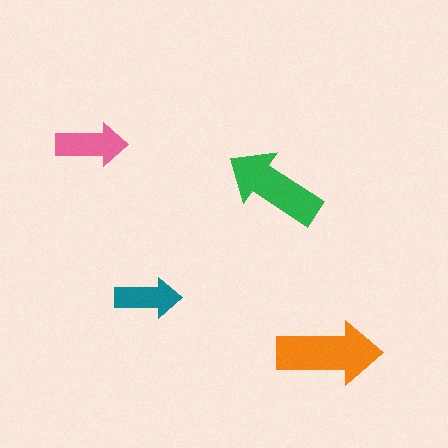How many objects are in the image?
There are 4 objects in the image.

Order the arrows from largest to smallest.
the orange one, the green one, the pink one, the teal one.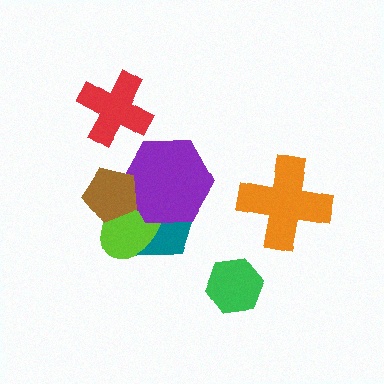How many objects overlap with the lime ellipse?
3 objects overlap with the lime ellipse.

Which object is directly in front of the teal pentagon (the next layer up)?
The lime ellipse is directly in front of the teal pentagon.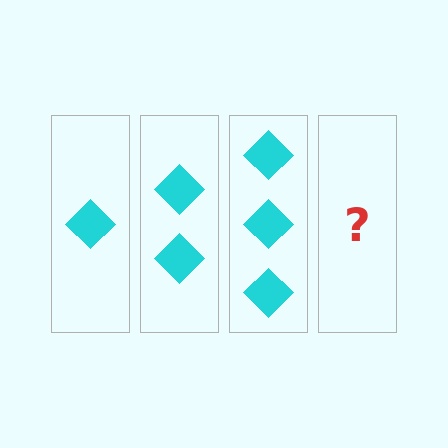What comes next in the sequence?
The next element should be 4 diamonds.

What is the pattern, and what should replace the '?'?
The pattern is that each step adds one more diamond. The '?' should be 4 diamonds.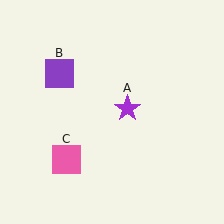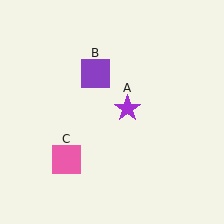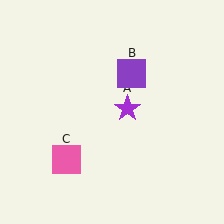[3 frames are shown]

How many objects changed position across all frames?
1 object changed position: purple square (object B).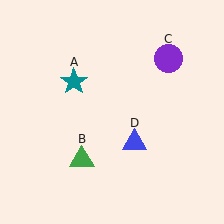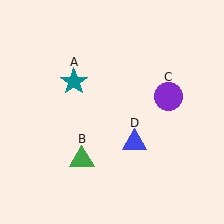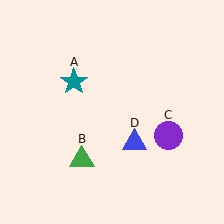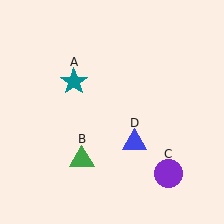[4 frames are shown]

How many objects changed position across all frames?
1 object changed position: purple circle (object C).